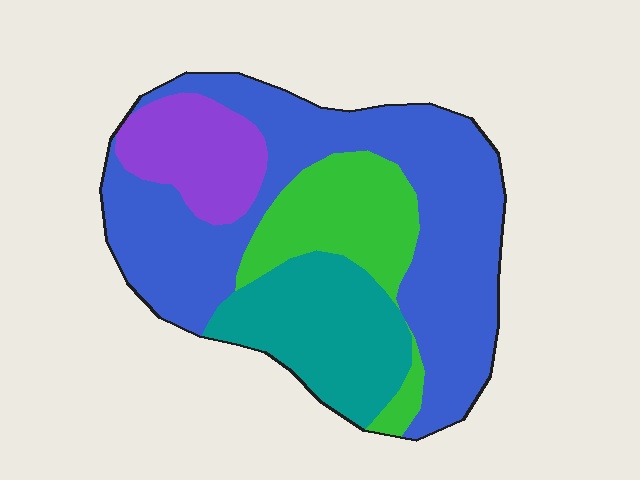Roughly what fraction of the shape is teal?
Teal takes up about one fifth (1/5) of the shape.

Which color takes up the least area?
Purple, at roughly 15%.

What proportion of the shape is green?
Green covers about 15% of the shape.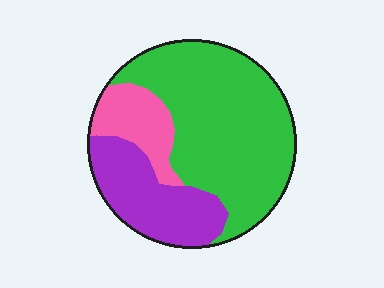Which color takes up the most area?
Green, at roughly 60%.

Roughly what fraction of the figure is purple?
Purple covers about 25% of the figure.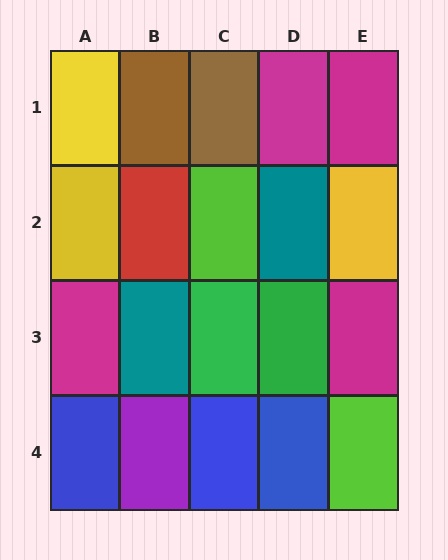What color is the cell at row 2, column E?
Yellow.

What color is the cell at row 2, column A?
Yellow.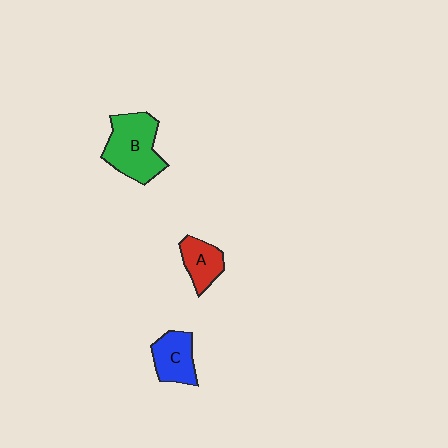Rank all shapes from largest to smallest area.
From largest to smallest: B (green), C (blue), A (red).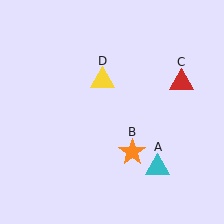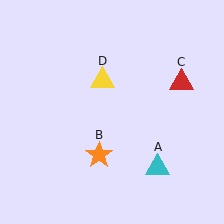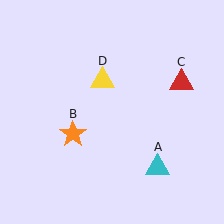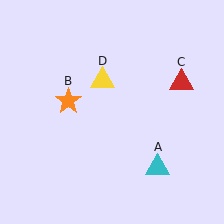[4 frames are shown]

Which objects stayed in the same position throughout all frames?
Cyan triangle (object A) and red triangle (object C) and yellow triangle (object D) remained stationary.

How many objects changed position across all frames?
1 object changed position: orange star (object B).